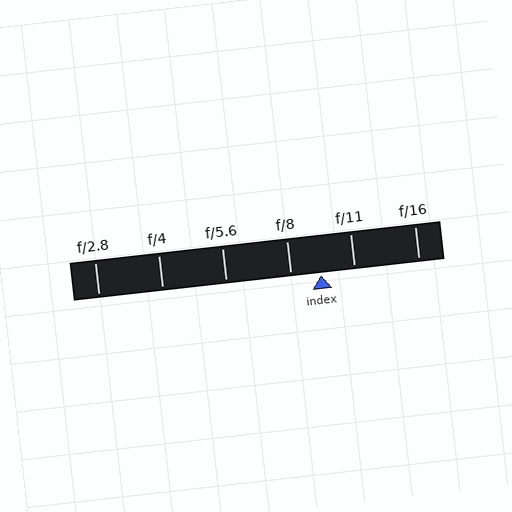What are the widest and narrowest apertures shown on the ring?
The widest aperture shown is f/2.8 and the narrowest is f/16.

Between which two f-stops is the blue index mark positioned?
The index mark is between f/8 and f/11.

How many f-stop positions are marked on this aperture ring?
There are 6 f-stop positions marked.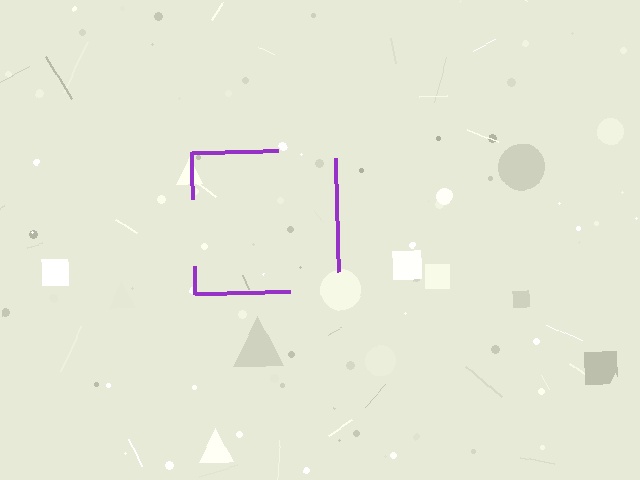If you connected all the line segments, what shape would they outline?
They would outline a square.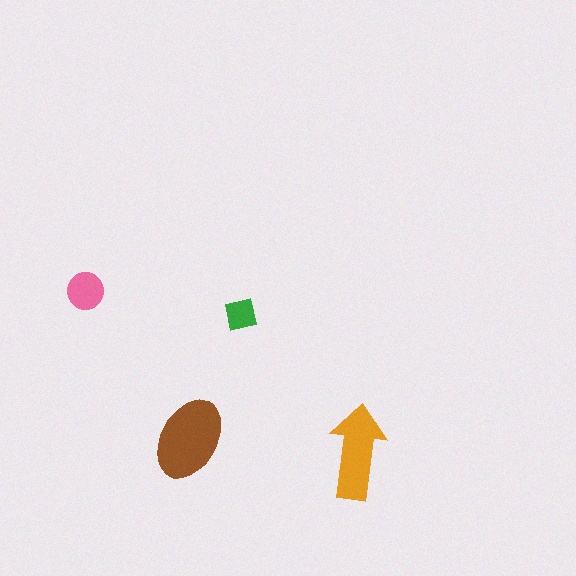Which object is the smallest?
The green square.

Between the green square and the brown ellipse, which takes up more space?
The brown ellipse.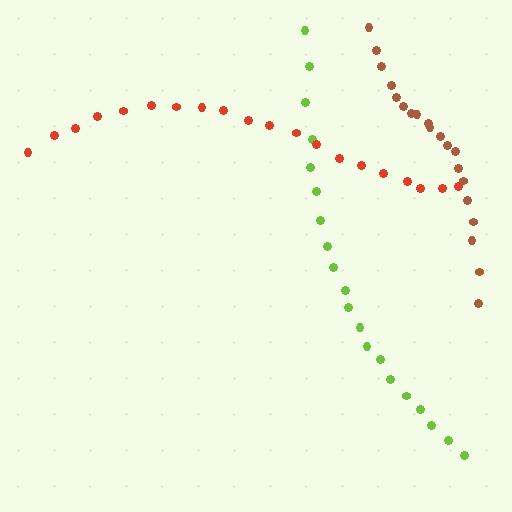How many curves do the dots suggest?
There are 3 distinct paths.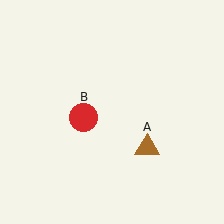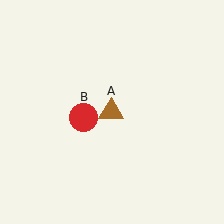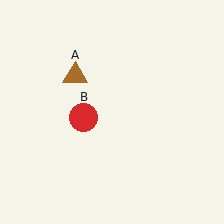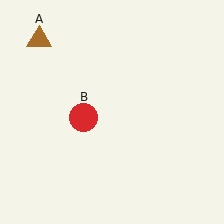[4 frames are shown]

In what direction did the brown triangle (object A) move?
The brown triangle (object A) moved up and to the left.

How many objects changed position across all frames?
1 object changed position: brown triangle (object A).